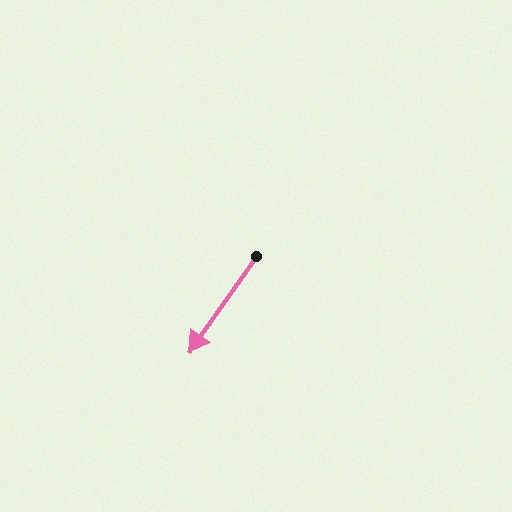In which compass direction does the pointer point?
Southwest.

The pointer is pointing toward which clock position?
Roughly 7 o'clock.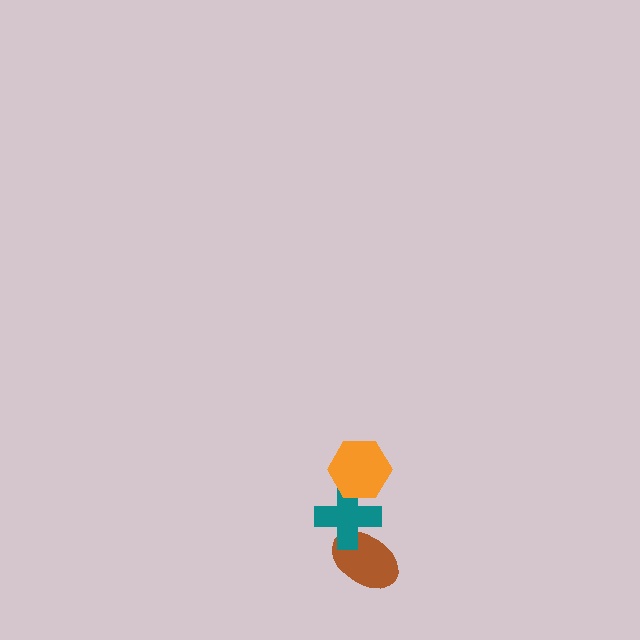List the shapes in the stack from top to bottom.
From top to bottom: the orange hexagon, the teal cross, the brown ellipse.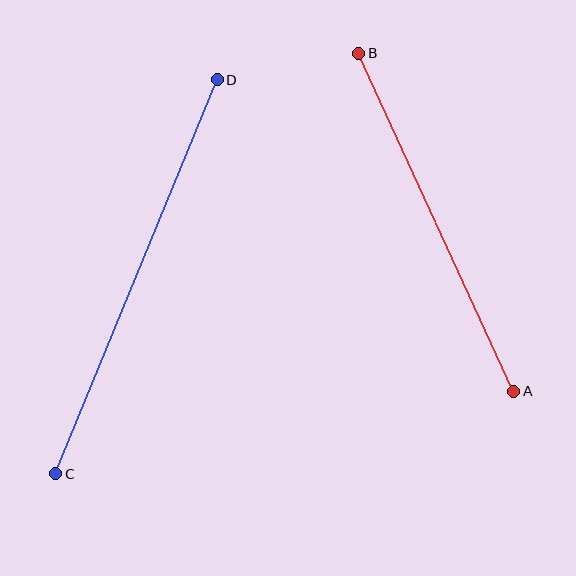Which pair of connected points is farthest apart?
Points C and D are farthest apart.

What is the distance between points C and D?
The distance is approximately 426 pixels.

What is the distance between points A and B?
The distance is approximately 372 pixels.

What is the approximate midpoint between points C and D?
The midpoint is at approximately (137, 277) pixels.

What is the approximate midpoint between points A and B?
The midpoint is at approximately (436, 222) pixels.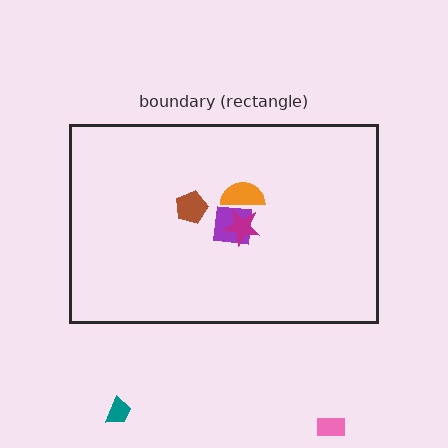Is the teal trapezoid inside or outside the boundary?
Outside.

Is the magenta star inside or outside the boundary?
Inside.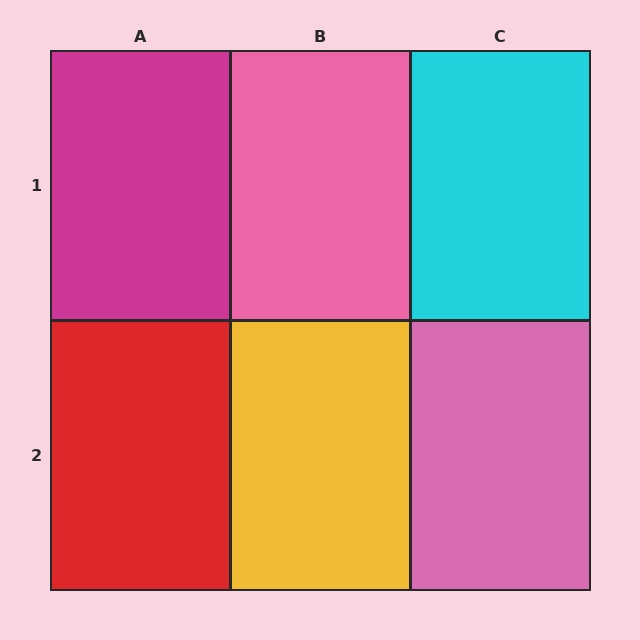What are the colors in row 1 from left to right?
Magenta, pink, cyan.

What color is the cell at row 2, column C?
Pink.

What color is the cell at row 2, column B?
Yellow.